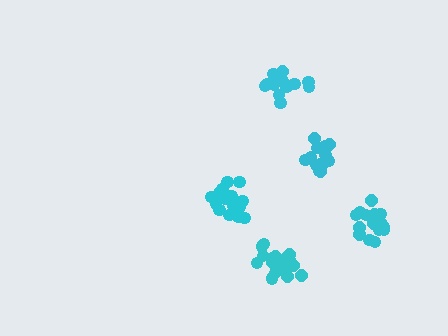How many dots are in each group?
Group 1: 18 dots, Group 2: 13 dots, Group 3: 16 dots, Group 4: 19 dots, Group 5: 13 dots (79 total).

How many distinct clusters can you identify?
There are 5 distinct clusters.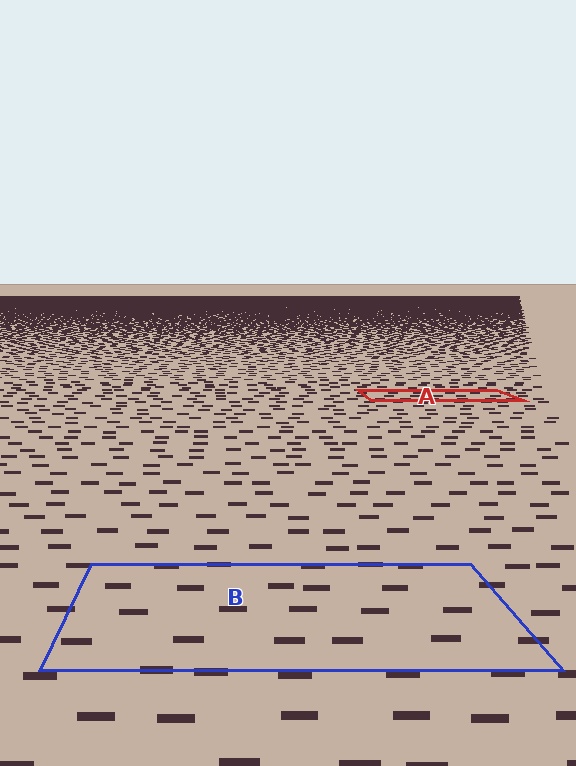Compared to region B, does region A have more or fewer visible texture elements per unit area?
Region A has more texture elements per unit area — they are packed more densely because it is farther away.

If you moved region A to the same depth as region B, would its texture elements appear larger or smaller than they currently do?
They would appear larger. At a closer depth, the same texture elements are projected at a bigger on-screen size.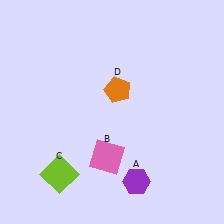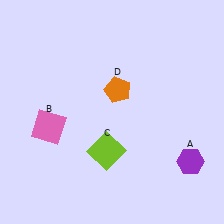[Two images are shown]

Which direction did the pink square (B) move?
The pink square (B) moved left.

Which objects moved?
The objects that moved are: the purple hexagon (A), the pink square (B), the lime square (C).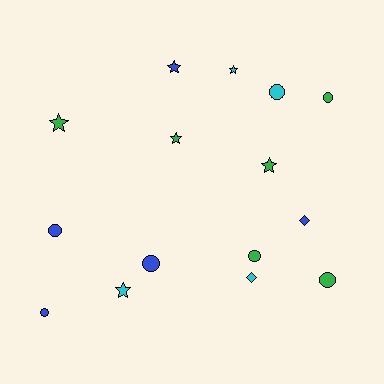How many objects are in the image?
There are 15 objects.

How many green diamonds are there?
There are no green diamonds.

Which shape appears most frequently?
Circle, with 7 objects.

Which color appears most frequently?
Green, with 6 objects.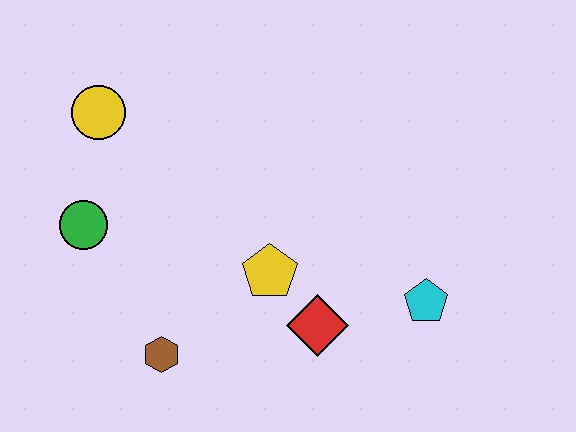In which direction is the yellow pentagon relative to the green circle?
The yellow pentagon is to the right of the green circle.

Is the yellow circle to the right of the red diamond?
No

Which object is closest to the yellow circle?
The green circle is closest to the yellow circle.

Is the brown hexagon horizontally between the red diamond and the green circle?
Yes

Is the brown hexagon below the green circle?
Yes